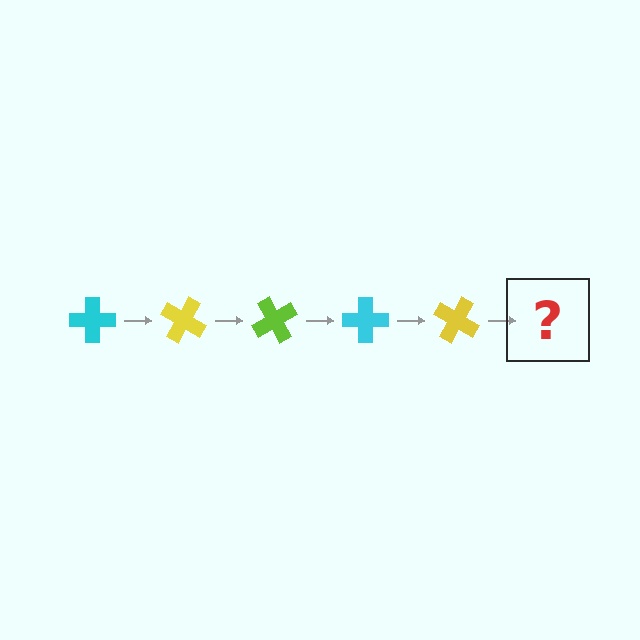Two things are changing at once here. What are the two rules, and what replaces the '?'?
The two rules are that it rotates 30 degrees each step and the color cycles through cyan, yellow, and lime. The '?' should be a lime cross, rotated 150 degrees from the start.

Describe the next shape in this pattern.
It should be a lime cross, rotated 150 degrees from the start.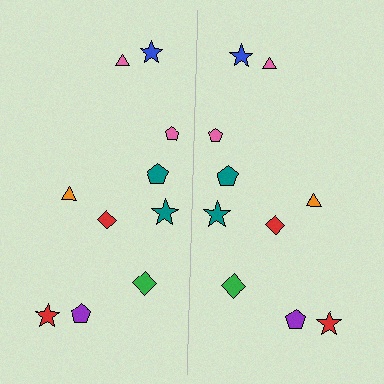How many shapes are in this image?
There are 20 shapes in this image.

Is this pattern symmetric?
Yes, this pattern has bilateral (reflection) symmetry.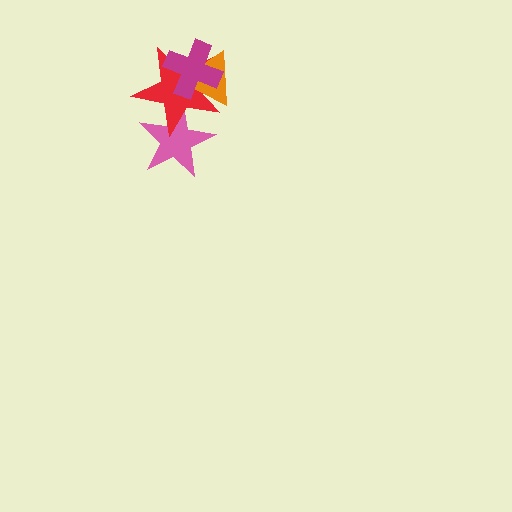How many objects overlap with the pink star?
1 object overlaps with the pink star.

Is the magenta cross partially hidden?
No, no other shape covers it.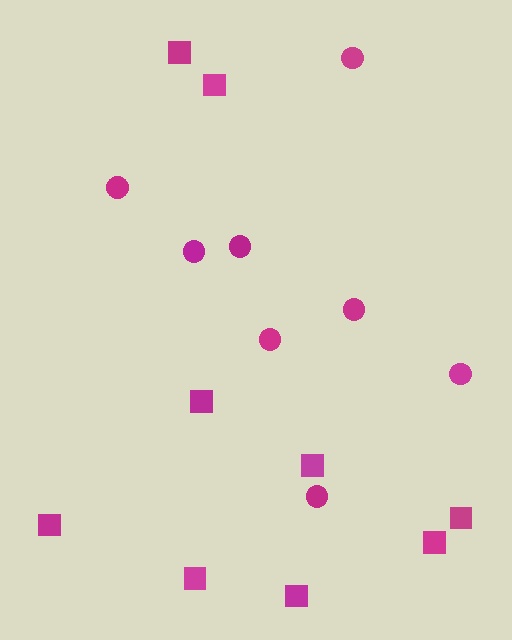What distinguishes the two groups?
There are 2 groups: one group of circles (8) and one group of squares (9).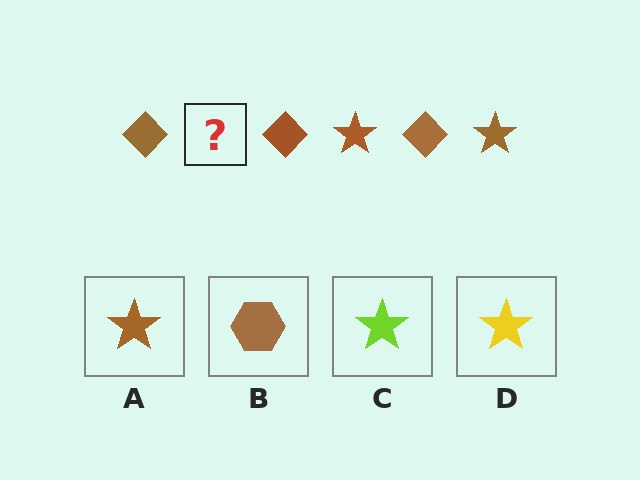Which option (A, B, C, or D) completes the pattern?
A.